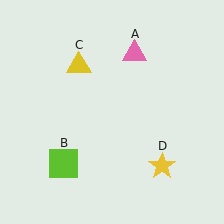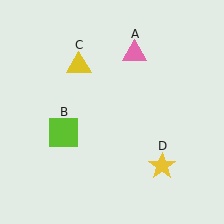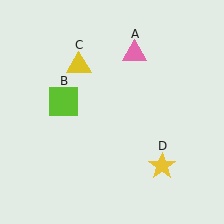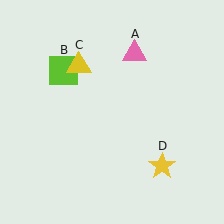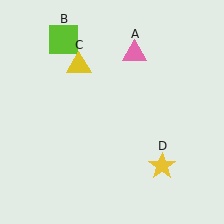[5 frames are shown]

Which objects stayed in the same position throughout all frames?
Pink triangle (object A) and yellow triangle (object C) and yellow star (object D) remained stationary.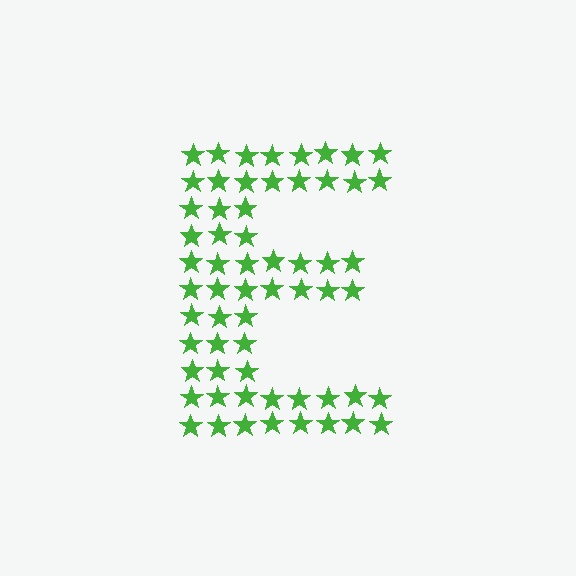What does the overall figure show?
The overall figure shows the letter E.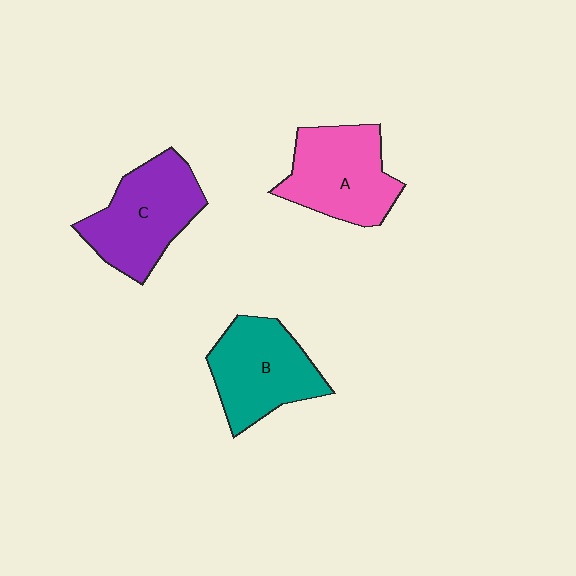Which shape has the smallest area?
Shape B (teal).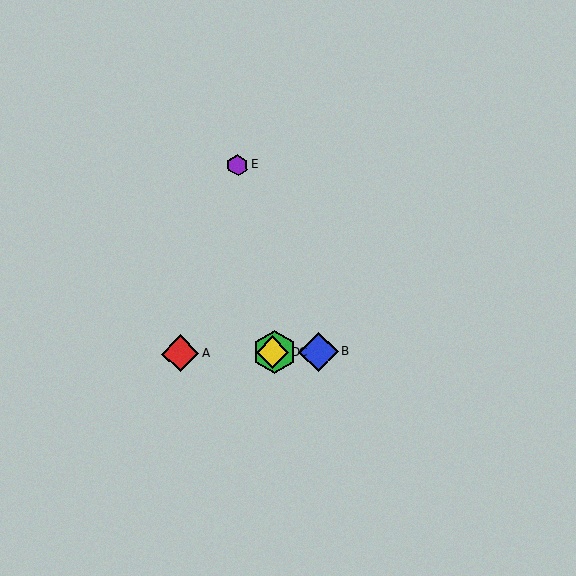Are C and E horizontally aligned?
No, C is at y≈352 and E is at y≈165.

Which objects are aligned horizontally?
Objects A, B, C, D are aligned horizontally.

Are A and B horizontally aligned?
Yes, both are at y≈353.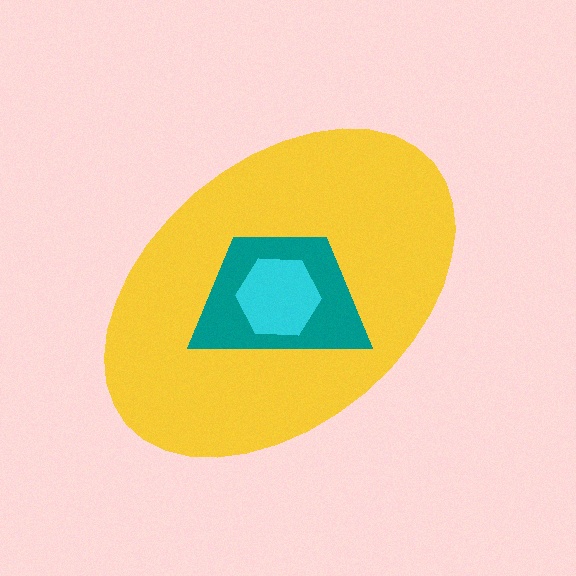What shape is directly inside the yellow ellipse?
The teal trapezoid.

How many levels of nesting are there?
3.